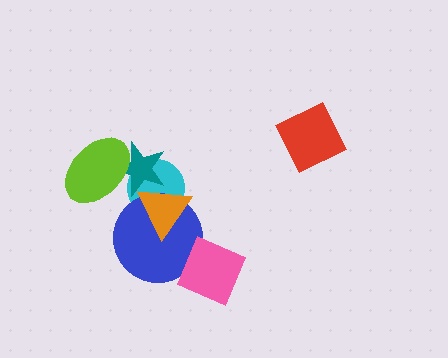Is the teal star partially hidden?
Yes, it is partially covered by another shape.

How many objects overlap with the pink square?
1 object overlaps with the pink square.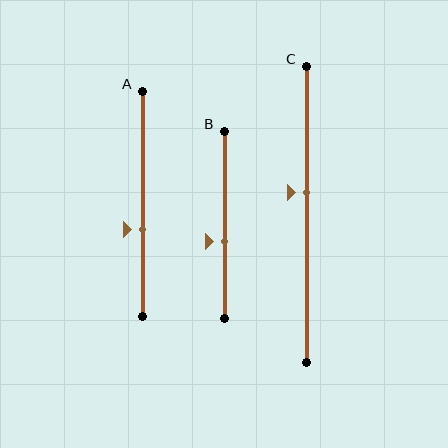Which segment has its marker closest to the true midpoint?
Segment C has its marker closest to the true midpoint.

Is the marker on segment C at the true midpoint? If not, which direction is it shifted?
No, the marker on segment C is shifted upward by about 7% of the segment length.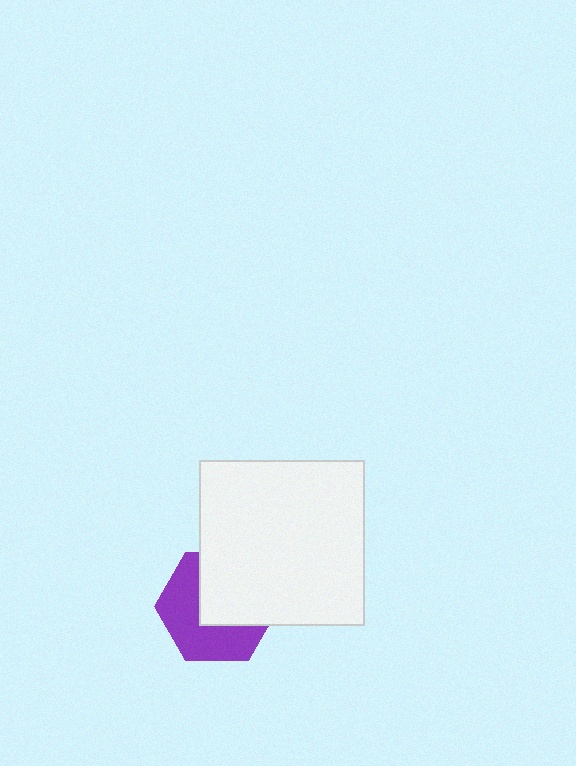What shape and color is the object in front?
The object in front is a white square.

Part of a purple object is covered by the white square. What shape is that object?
It is a hexagon.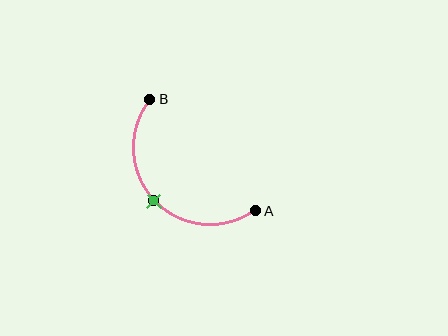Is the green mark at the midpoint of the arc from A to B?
Yes. The green mark lies on the arc at equal arc-length from both A and B — it is the arc midpoint.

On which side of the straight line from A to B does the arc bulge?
The arc bulges below and to the left of the straight line connecting A and B.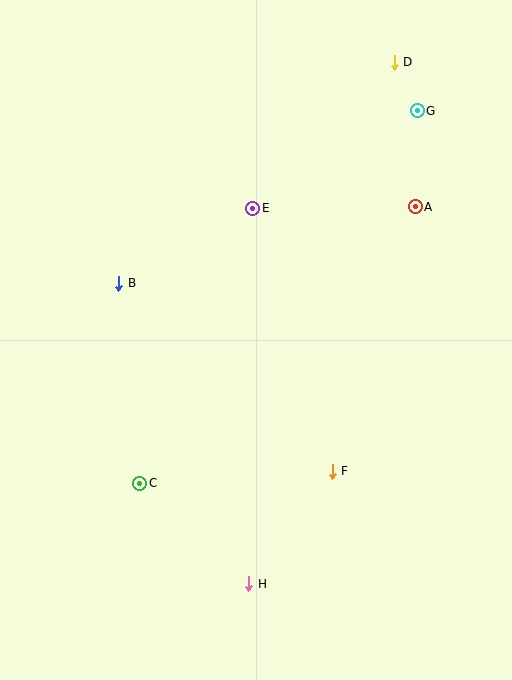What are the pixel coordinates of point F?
Point F is at (332, 471).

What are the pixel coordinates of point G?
Point G is at (417, 111).